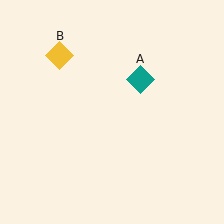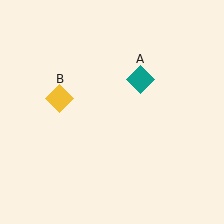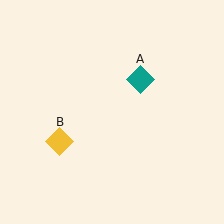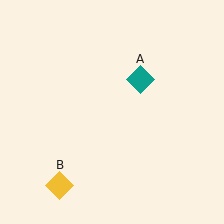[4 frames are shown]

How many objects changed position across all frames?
1 object changed position: yellow diamond (object B).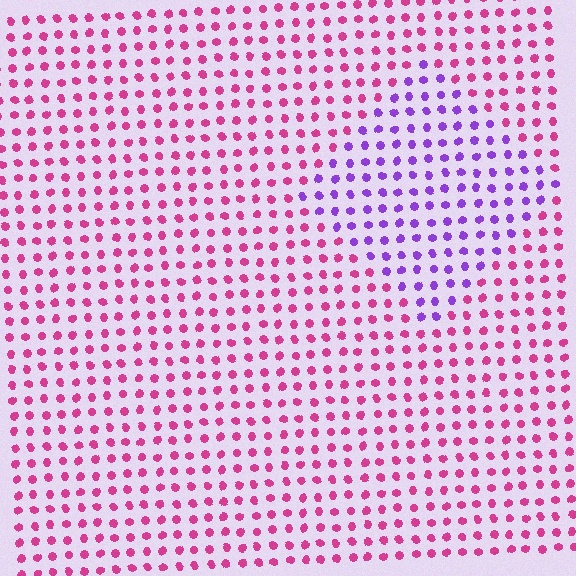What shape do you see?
I see a diamond.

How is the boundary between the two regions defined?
The boundary is defined purely by a slight shift in hue (about 53 degrees). Spacing, size, and orientation are identical on both sides.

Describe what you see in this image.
The image is filled with small magenta elements in a uniform arrangement. A diamond-shaped region is visible where the elements are tinted to a slightly different hue, forming a subtle color boundary.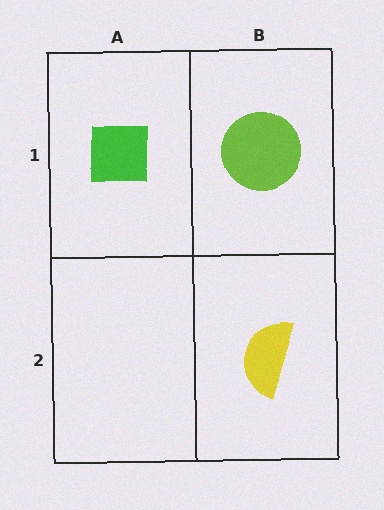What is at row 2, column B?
A yellow semicircle.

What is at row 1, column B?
A lime circle.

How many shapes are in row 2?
1 shape.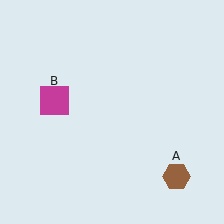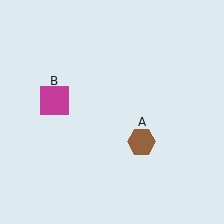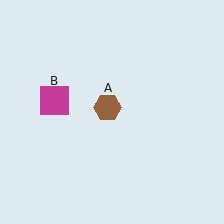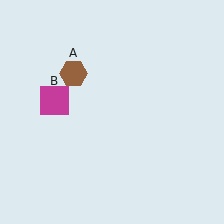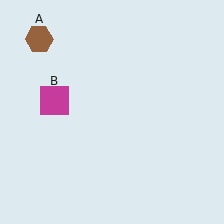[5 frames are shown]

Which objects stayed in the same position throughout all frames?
Magenta square (object B) remained stationary.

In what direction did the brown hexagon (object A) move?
The brown hexagon (object A) moved up and to the left.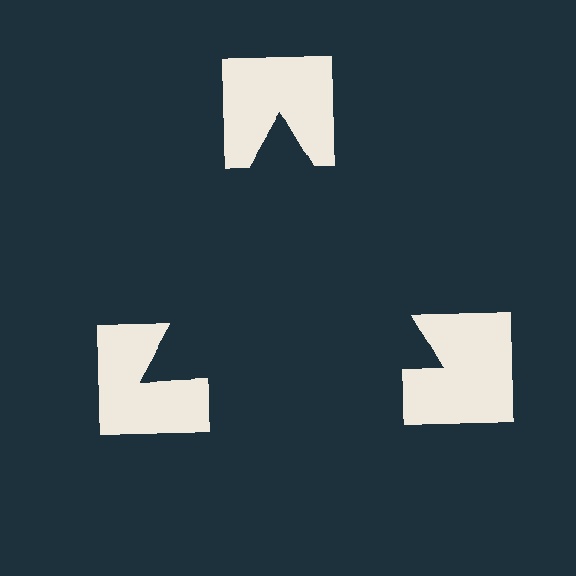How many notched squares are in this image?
There are 3 — one at each vertex of the illusory triangle.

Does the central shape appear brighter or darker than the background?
It typically appears slightly darker than the background, even though no actual brightness change is drawn.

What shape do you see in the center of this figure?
An illusory triangle — its edges are inferred from the aligned wedge cuts in the notched squares, not physically drawn.